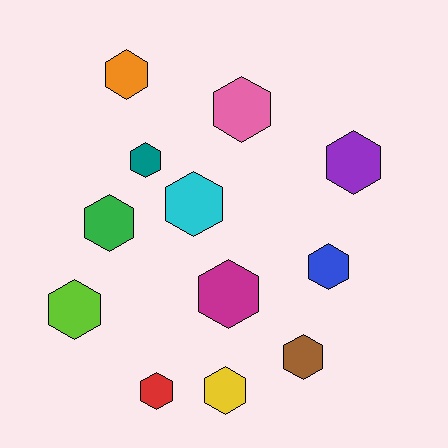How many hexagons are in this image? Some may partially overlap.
There are 12 hexagons.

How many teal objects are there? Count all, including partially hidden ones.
There is 1 teal object.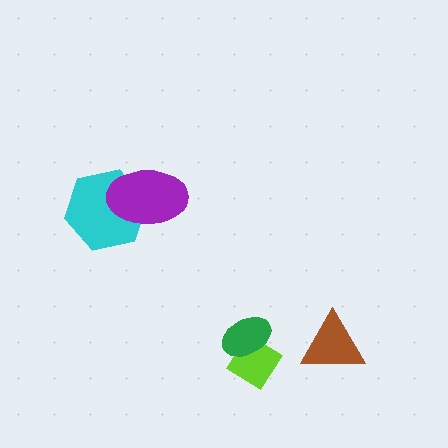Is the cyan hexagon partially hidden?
Yes, it is partially covered by another shape.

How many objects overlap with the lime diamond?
1 object overlaps with the lime diamond.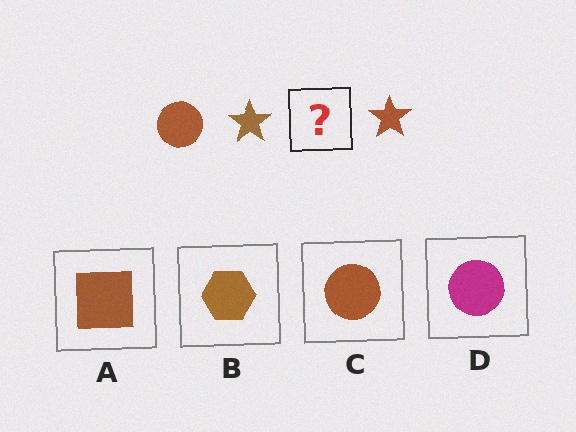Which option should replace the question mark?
Option C.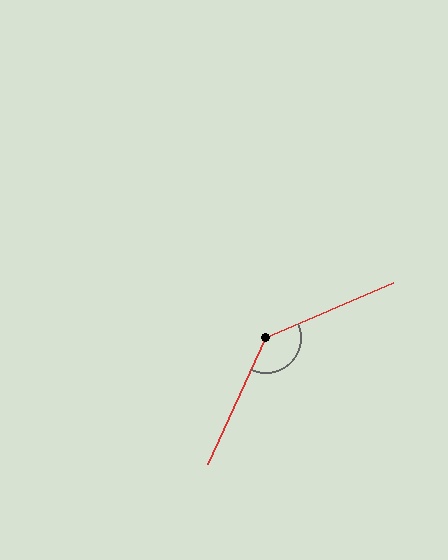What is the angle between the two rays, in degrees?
Approximately 138 degrees.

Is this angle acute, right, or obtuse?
It is obtuse.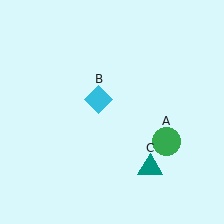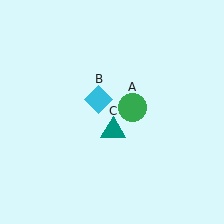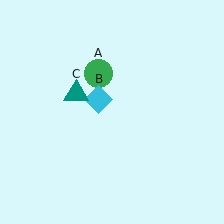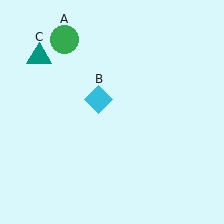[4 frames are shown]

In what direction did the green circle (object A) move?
The green circle (object A) moved up and to the left.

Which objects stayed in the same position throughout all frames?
Cyan diamond (object B) remained stationary.